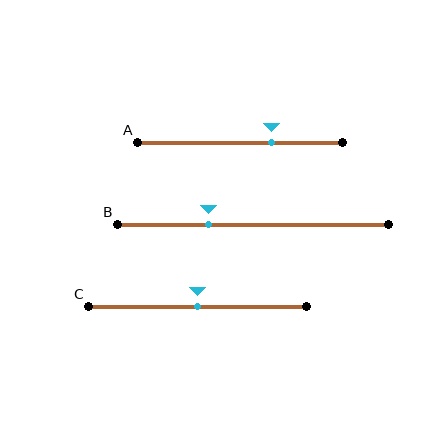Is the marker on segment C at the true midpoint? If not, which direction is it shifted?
Yes, the marker on segment C is at the true midpoint.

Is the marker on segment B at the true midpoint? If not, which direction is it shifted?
No, the marker on segment B is shifted to the left by about 16% of the segment length.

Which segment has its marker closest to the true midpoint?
Segment C has its marker closest to the true midpoint.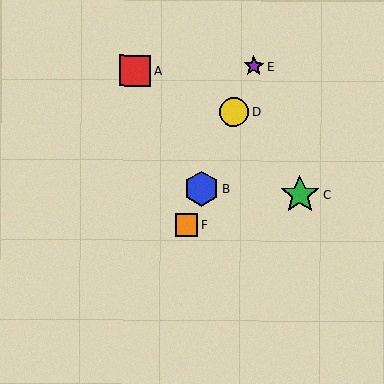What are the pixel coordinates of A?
Object A is at (135, 71).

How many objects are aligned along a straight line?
4 objects (B, D, E, F) are aligned along a straight line.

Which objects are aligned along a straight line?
Objects B, D, E, F are aligned along a straight line.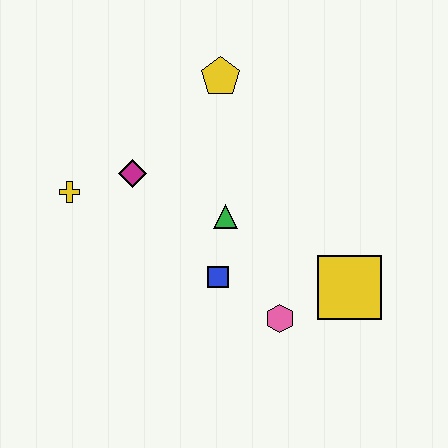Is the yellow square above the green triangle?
No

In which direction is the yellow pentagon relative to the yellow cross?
The yellow pentagon is to the right of the yellow cross.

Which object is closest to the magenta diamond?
The yellow cross is closest to the magenta diamond.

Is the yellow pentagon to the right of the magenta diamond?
Yes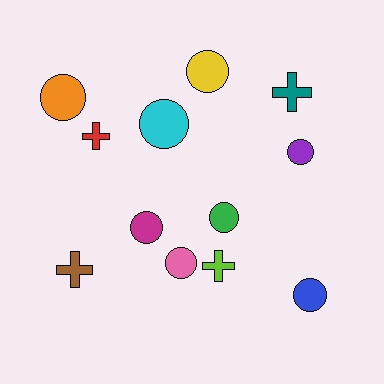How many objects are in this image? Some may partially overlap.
There are 12 objects.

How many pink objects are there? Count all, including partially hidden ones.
There is 1 pink object.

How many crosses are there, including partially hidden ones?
There are 4 crosses.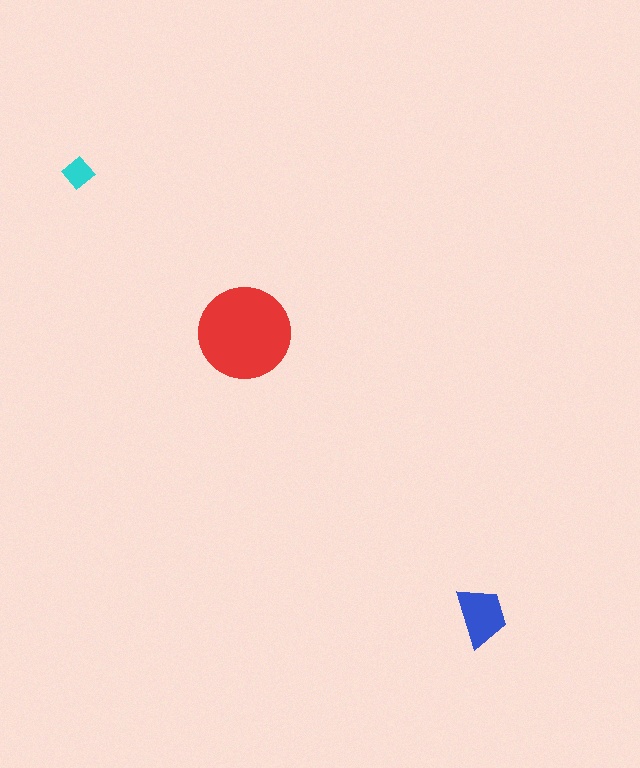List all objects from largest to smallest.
The red circle, the blue trapezoid, the cyan diamond.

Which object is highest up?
The cyan diamond is topmost.